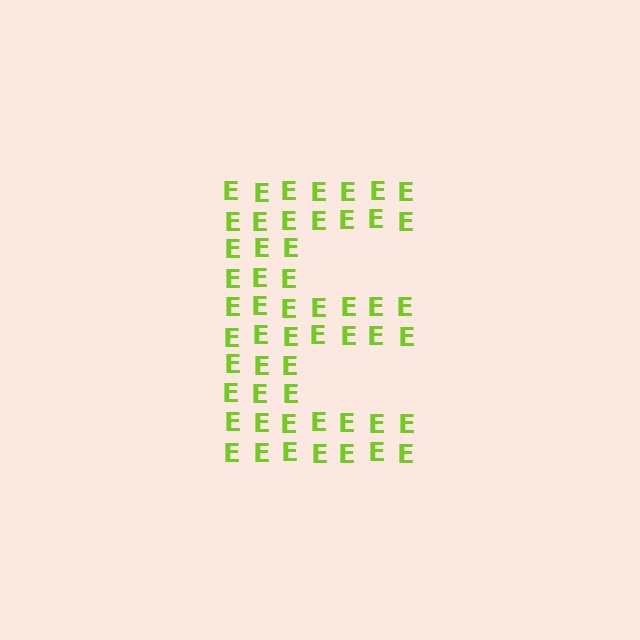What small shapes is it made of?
It is made of small letter E's.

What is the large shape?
The large shape is the letter E.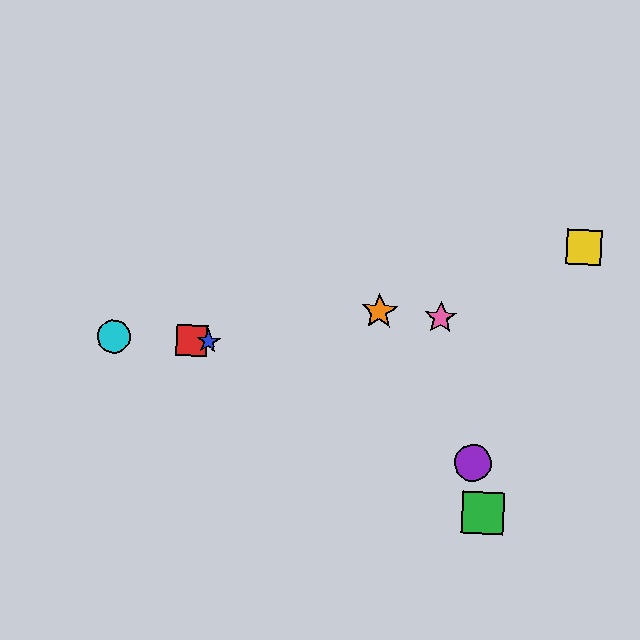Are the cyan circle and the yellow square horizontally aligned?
No, the cyan circle is at y≈336 and the yellow square is at y≈248.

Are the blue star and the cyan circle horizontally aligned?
Yes, both are at y≈341.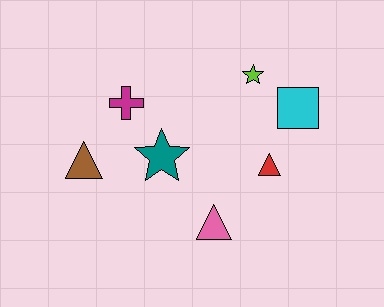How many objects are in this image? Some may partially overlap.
There are 7 objects.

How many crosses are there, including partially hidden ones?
There is 1 cross.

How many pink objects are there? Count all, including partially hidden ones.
There is 1 pink object.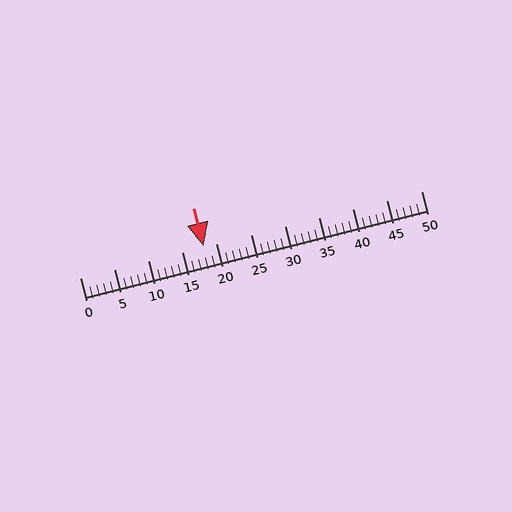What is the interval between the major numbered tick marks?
The major tick marks are spaced 5 units apart.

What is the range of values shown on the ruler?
The ruler shows values from 0 to 50.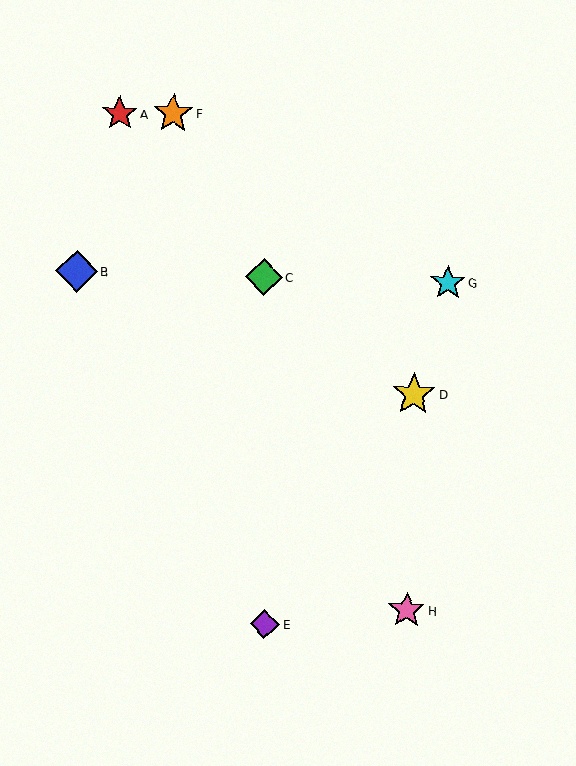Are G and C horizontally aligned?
Yes, both are at y≈283.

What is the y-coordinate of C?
Object C is at y≈277.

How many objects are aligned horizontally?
3 objects (B, C, G) are aligned horizontally.